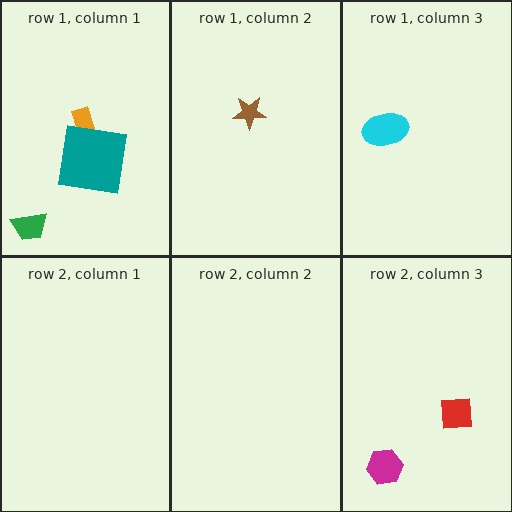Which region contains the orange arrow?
The row 1, column 1 region.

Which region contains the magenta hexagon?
The row 2, column 3 region.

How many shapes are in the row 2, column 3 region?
2.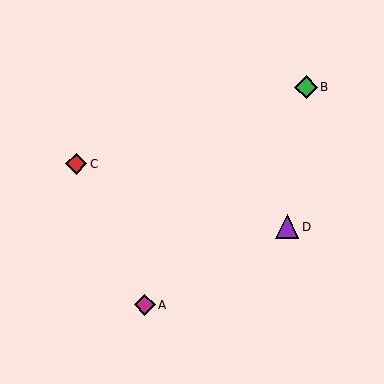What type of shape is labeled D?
Shape D is a purple triangle.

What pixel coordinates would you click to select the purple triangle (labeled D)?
Click at (287, 227) to select the purple triangle D.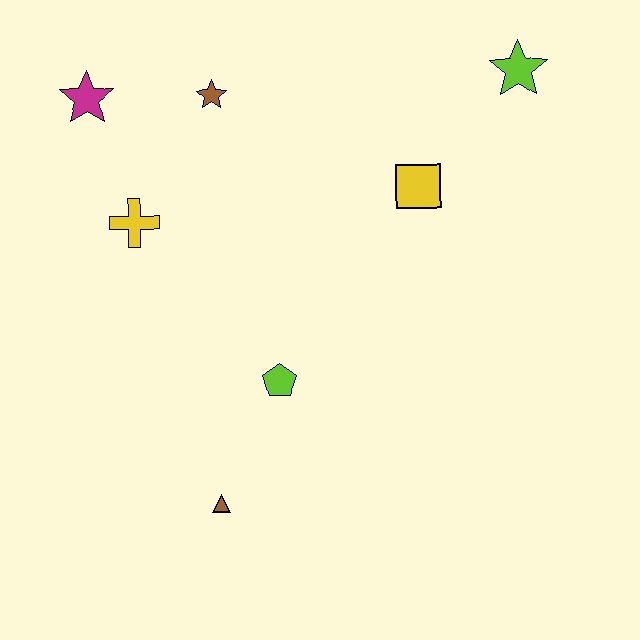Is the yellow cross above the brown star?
No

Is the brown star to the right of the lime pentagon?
No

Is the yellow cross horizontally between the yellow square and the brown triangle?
No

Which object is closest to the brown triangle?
The lime pentagon is closest to the brown triangle.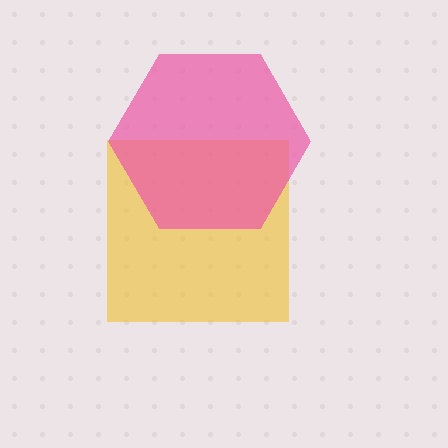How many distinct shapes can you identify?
There are 2 distinct shapes: a yellow square, a pink hexagon.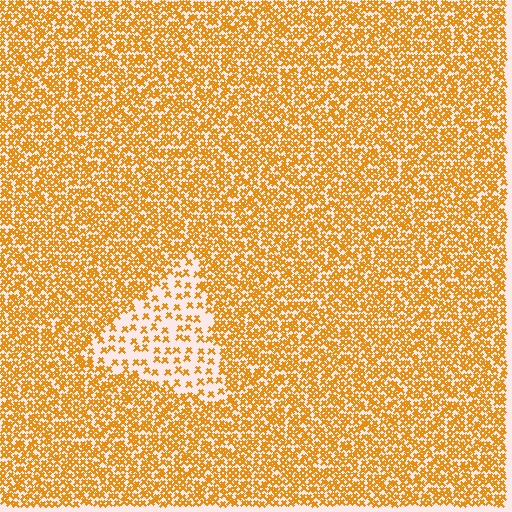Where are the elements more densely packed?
The elements are more densely packed outside the triangle boundary.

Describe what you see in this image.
The image contains small orange elements arranged at two different densities. A triangle-shaped region is visible where the elements are less densely packed than the surrounding area.